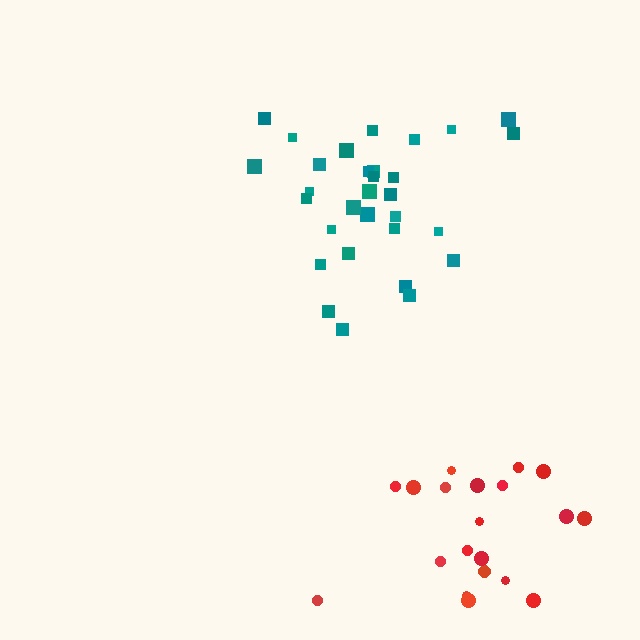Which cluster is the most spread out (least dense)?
Red.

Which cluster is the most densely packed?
Teal.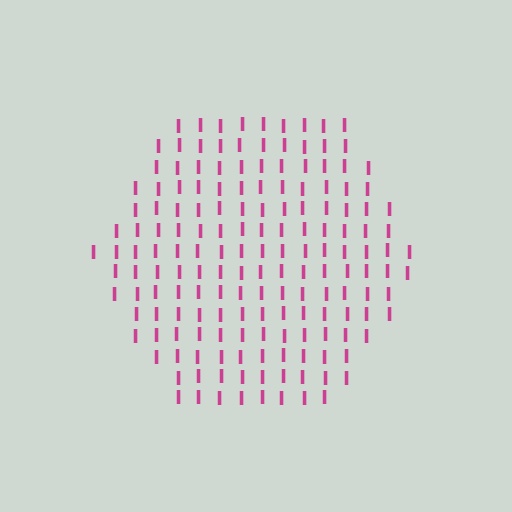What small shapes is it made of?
It is made of small letter I's.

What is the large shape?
The large shape is a hexagon.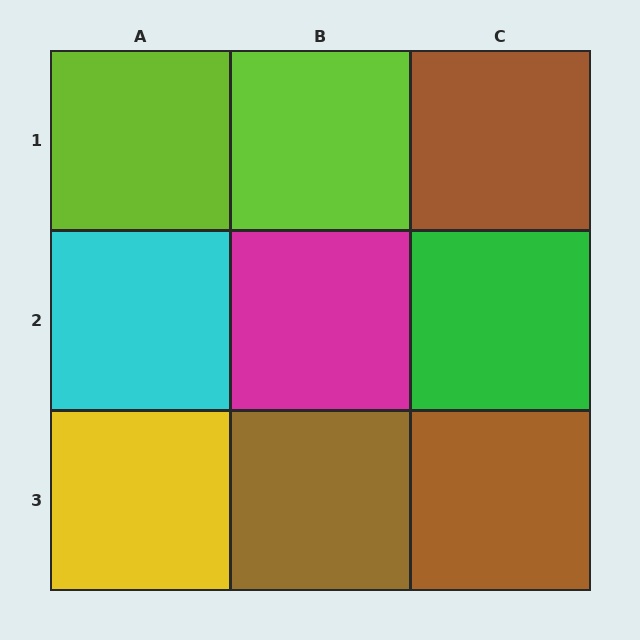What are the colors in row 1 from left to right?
Lime, lime, brown.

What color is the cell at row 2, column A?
Cyan.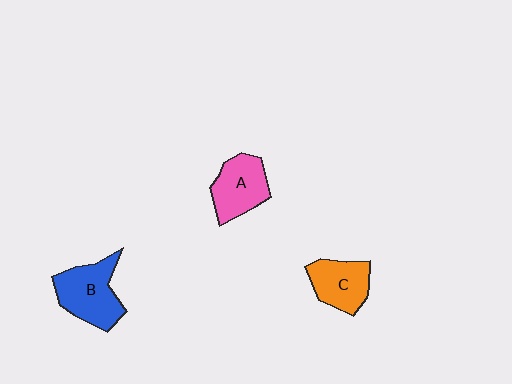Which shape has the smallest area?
Shape C (orange).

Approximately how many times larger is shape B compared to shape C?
Approximately 1.3 times.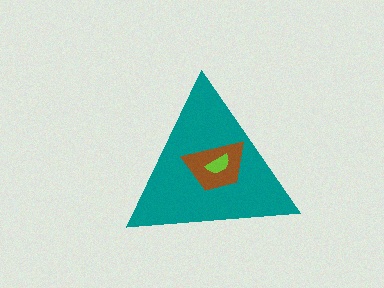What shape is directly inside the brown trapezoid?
The lime semicircle.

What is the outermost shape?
The teal triangle.